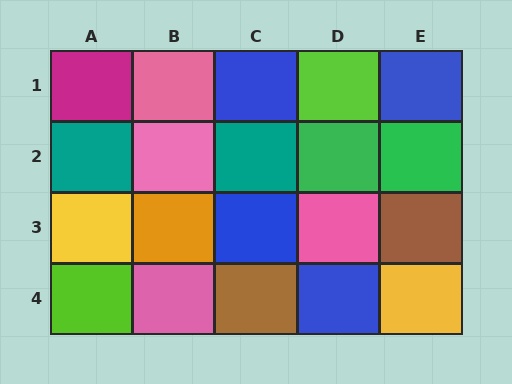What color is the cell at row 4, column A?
Lime.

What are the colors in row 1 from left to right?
Magenta, pink, blue, lime, blue.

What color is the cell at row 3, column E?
Brown.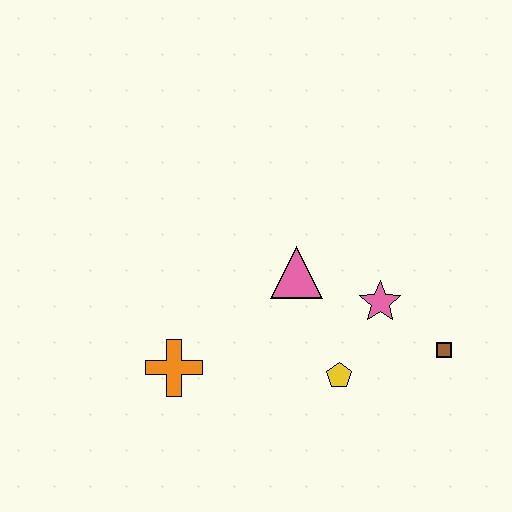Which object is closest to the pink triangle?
The pink star is closest to the pink triangle.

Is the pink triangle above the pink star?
Yes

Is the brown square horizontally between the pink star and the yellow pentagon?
No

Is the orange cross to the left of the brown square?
Yes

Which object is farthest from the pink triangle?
The brown square is farthest from the pink triangle.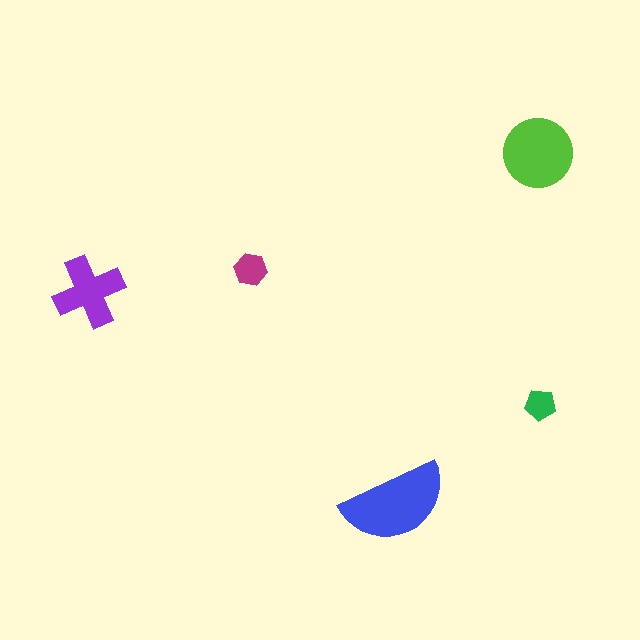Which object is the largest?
The blue semicircle.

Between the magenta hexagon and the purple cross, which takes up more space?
The purple cross.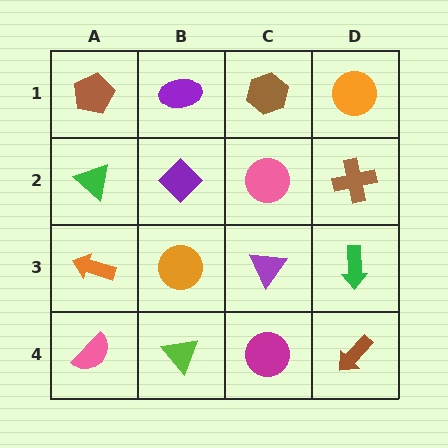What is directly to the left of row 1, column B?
A brown pentagon.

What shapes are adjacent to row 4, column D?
A green arrow (row 3, column D), a magenta circle (row 4, column C).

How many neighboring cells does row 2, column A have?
3.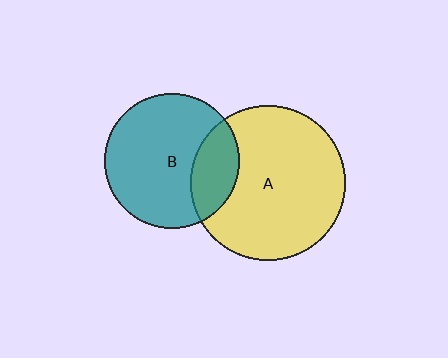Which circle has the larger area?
Circle A (yellow).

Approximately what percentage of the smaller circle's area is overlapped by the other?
Approximately 25%.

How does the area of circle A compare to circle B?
Approximately 1.3 times.